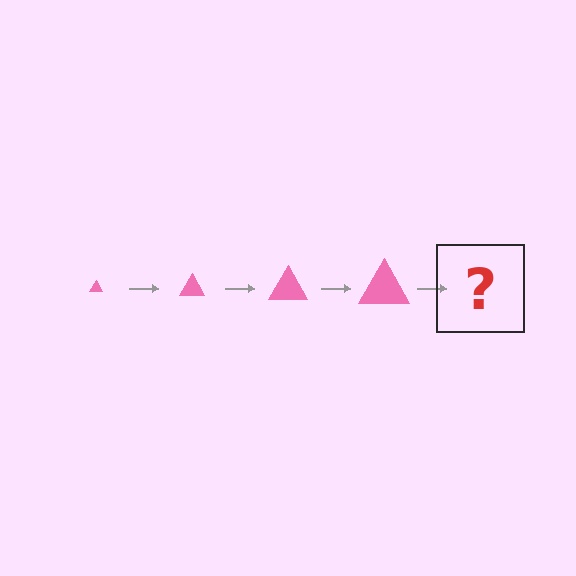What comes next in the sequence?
The next element should be a pink triangle, larger than the previous one.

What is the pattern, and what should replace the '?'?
The pattern is that the triangle gets progressively larger each step. The '?' should be a pink triangle, larger than the previous one.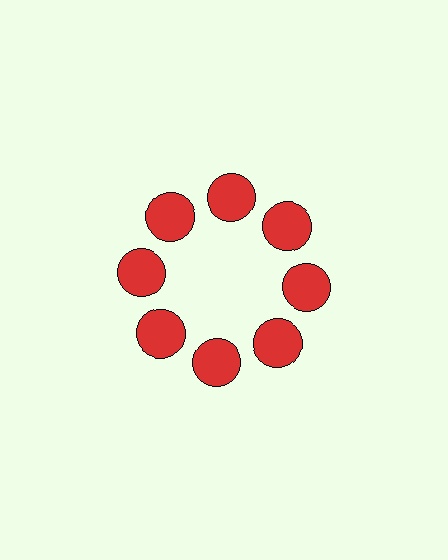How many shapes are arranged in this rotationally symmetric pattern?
There are 8 shapes, arranged in 8 groups of 1.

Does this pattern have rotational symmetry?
Yes, this pattern has 8-fold rotational symmetry. It looks the same after rotating 45 degrees around the center.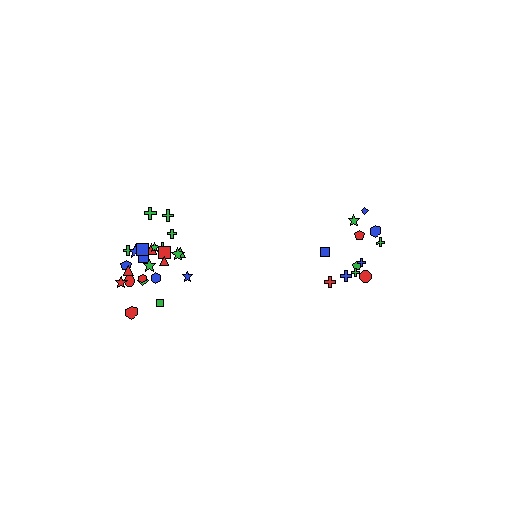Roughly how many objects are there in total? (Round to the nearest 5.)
Roughly 35 objects in total.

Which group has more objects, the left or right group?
The left group.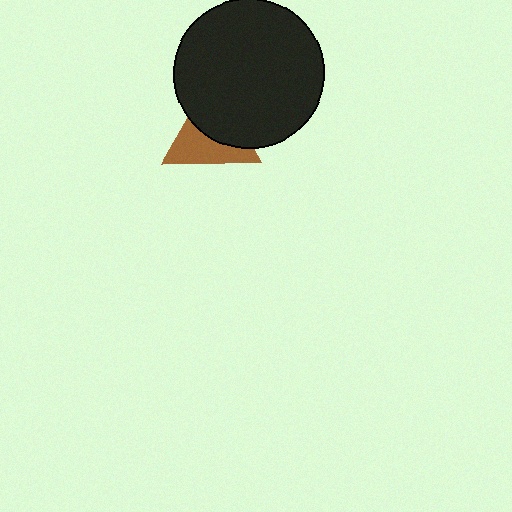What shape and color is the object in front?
The object in front is a black circle.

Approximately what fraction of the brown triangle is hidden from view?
Roughly 50% of the brown triangle is hidden behind the black circle.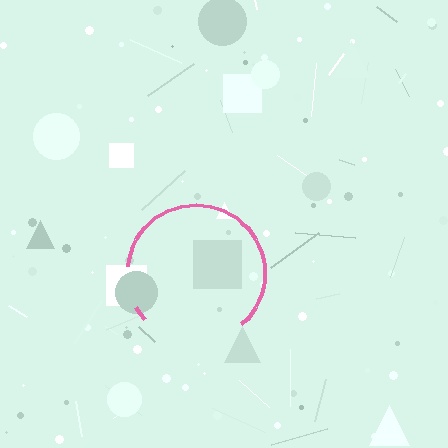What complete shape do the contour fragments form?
The contour fragments form a circle.